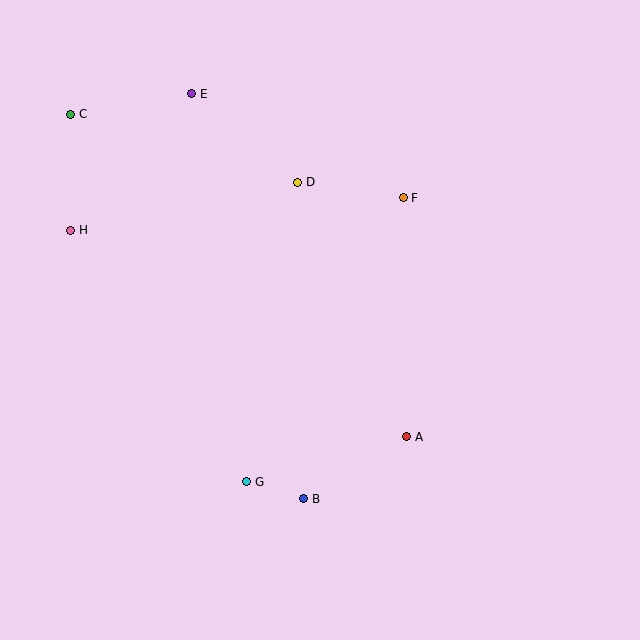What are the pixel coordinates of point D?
Point D is at (298, 182).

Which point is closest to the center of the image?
Point D at (298, 182) is closest to the center.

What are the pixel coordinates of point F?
Point F is at (403, 198).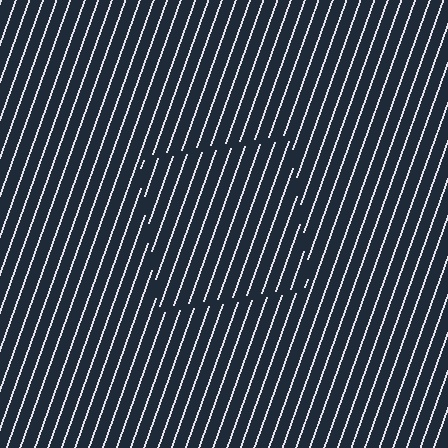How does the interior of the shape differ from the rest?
The interior of the shape contains the same grating, shifted by half a period — the contour is defined by the phase discontinuity where line-ends from the inner and outer gratings abut.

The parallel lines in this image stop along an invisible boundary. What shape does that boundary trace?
An illusory square. The interior of the shape contains the same grating, shifted by half a period — the contour is defined by the phase discontinuity where line-ends from the inner and outer gratings abut.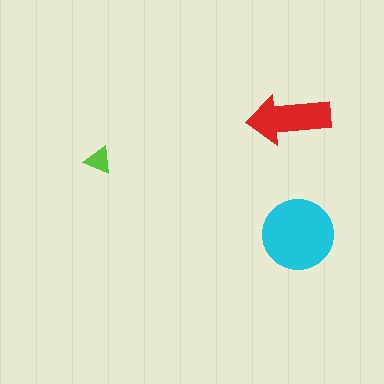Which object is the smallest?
The lime triangle.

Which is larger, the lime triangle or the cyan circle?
The cyan circle.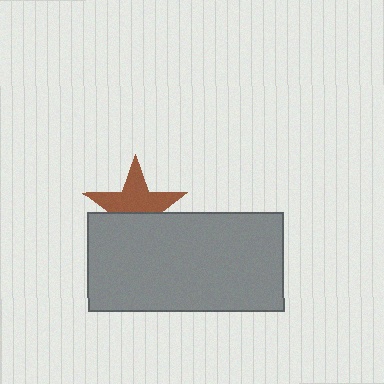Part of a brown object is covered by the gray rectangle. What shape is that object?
It is a star.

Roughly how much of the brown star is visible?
About half of it is visible (roughly 58%).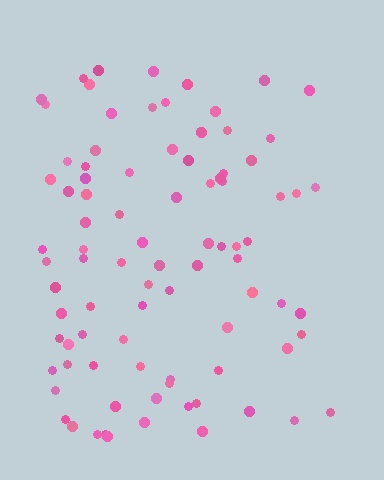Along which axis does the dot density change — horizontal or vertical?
Horizontal.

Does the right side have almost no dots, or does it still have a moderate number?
Still a moderate number, just noticeably fewer than the left.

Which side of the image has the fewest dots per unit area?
The right.